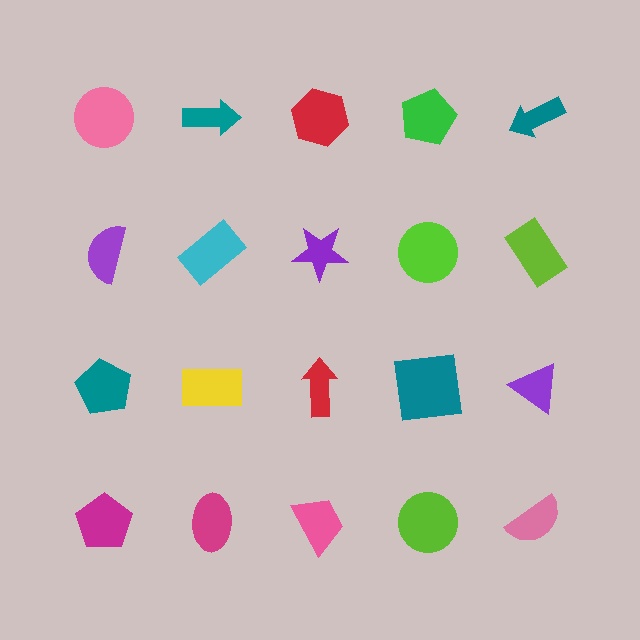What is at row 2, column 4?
A lime circle.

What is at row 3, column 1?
A teal pentagon.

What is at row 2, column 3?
A purple star.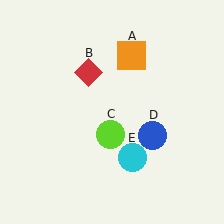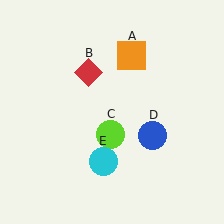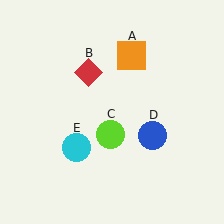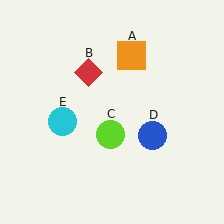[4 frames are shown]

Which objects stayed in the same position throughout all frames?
Orange square (object A) and red diamond (object B) and lime circle (object C) and blue circle (object D) remained stationary.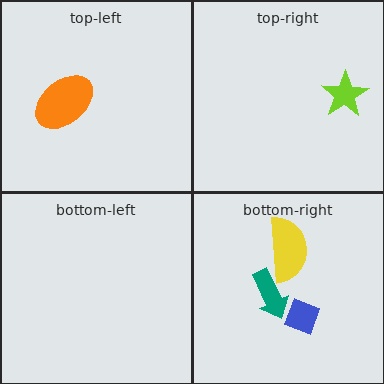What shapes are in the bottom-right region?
The blue diamond, the teal arrow, the yellow semicircle.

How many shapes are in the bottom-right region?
3.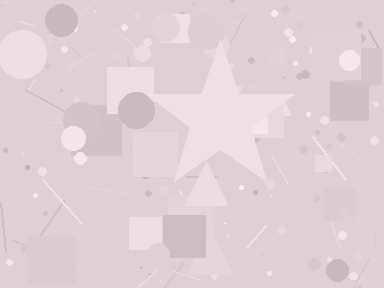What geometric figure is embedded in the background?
A star is embedded in the background.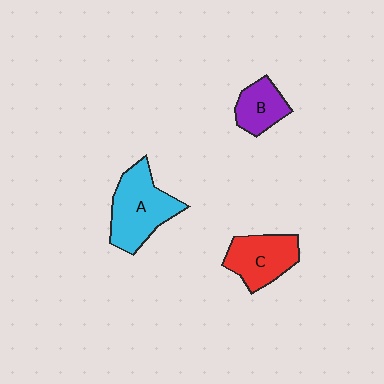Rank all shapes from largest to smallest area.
From largest to smallest: A (cyan), C (red), B (purple).